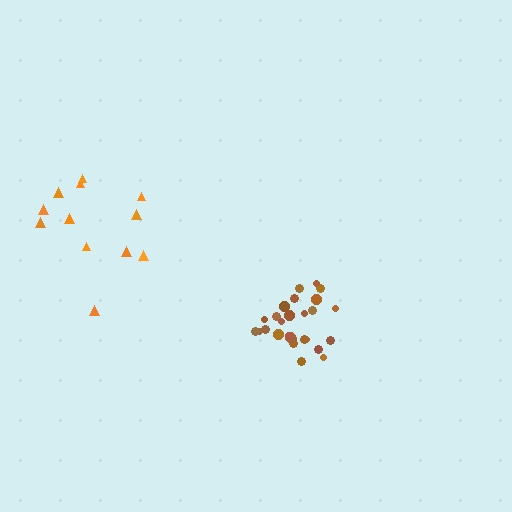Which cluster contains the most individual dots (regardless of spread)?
Brown (27).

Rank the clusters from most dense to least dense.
brown, orange.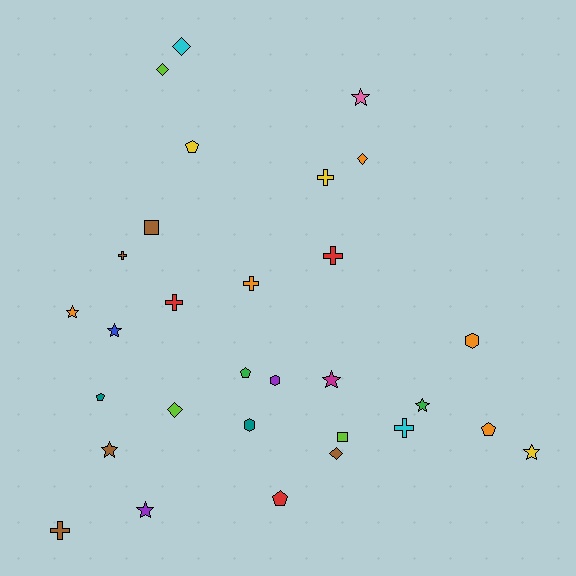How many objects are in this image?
There are 30 objects.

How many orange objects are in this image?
There are 5 orange objects.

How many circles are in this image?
There are no circles.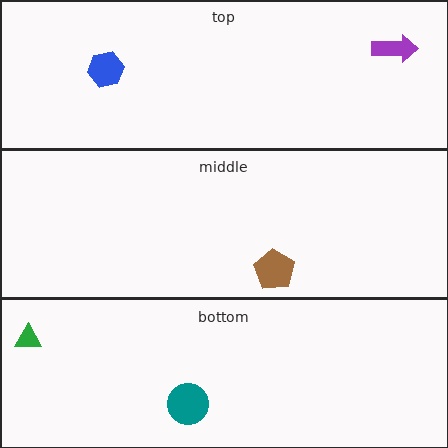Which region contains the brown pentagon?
The middle region.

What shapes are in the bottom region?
The teal circle, the green triangle.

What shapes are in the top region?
The purple arrow, the blue hexagon.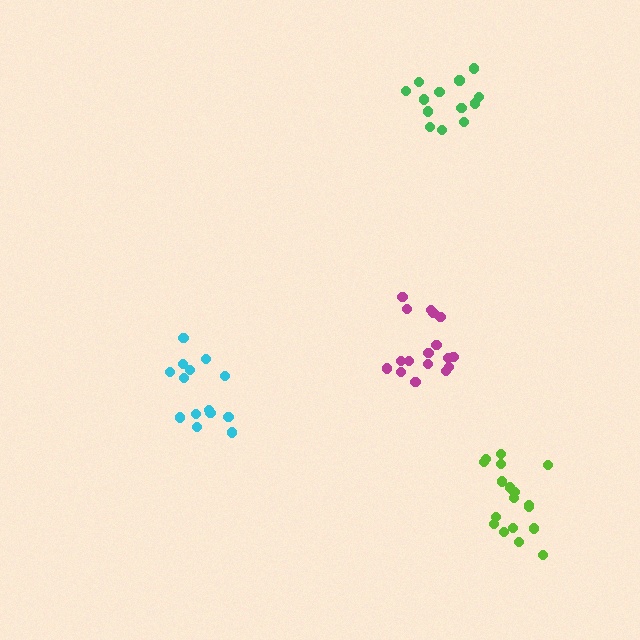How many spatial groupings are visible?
There are 4 spatial groupings.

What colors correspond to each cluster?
The clusters are colored: green, lime, cyan, magenta.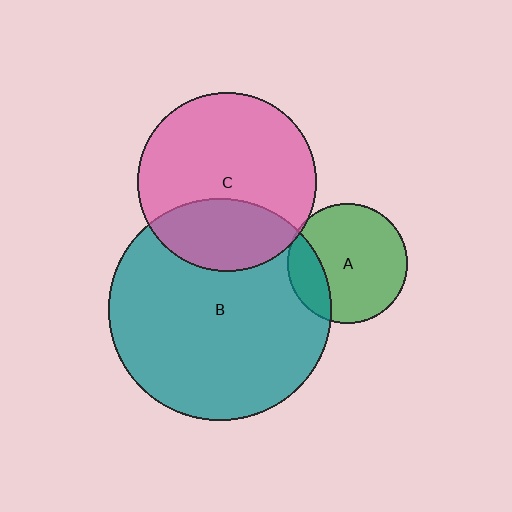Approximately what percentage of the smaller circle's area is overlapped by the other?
Approximately 5%.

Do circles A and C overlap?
Yes.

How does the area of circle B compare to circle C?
Approximately 1.5 times.